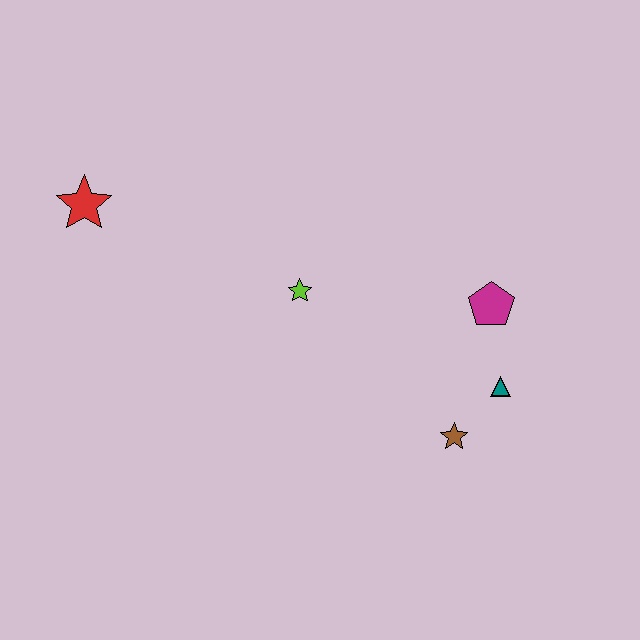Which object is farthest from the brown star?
The red star is farthest from the brown star.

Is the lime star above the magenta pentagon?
Yes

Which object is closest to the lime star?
The magenta pentagon is closest to the lime star.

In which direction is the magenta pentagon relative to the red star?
The magenta pentagon is to the right of the red star.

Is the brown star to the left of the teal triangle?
Yes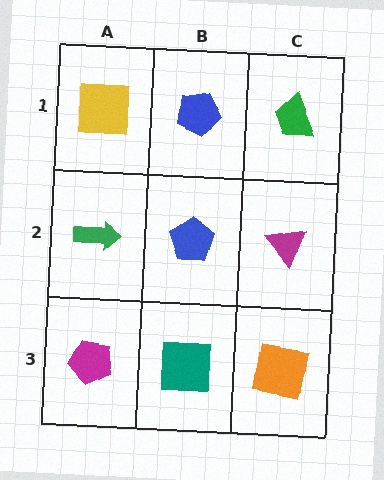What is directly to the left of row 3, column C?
A teal square.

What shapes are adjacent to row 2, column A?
A yellow square (row 1, column A), a magenta pentagon (row 3, column A), a blue pentagon (row 2, column B).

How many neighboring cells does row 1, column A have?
2.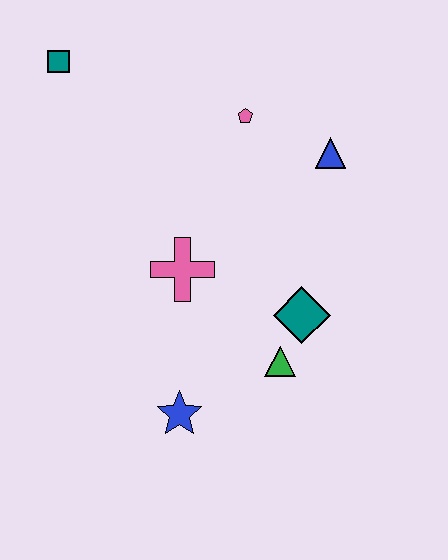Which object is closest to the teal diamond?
The green triangle is closest to the teal diamond.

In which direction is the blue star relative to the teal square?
The blue star is below the teal square.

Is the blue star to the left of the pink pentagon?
Yes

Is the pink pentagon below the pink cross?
No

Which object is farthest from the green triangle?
The teal square is farthest from the green triangle.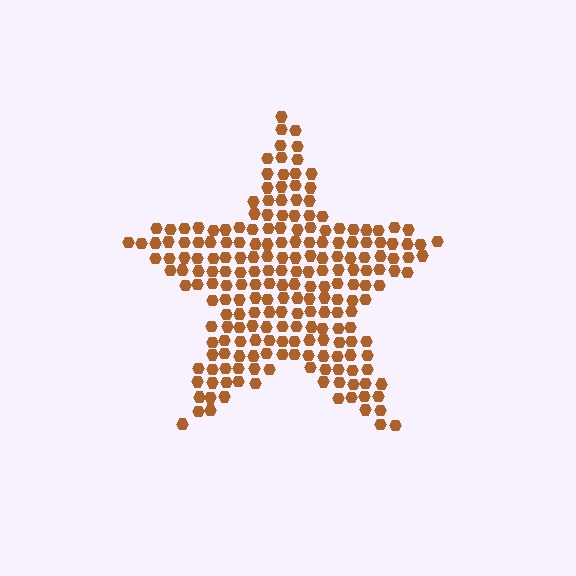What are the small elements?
The small elements are hexagons.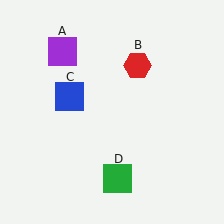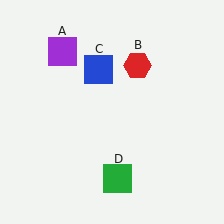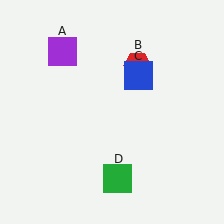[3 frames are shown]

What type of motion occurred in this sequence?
The blue square (object C) rotated clockwise around the center of the scene.